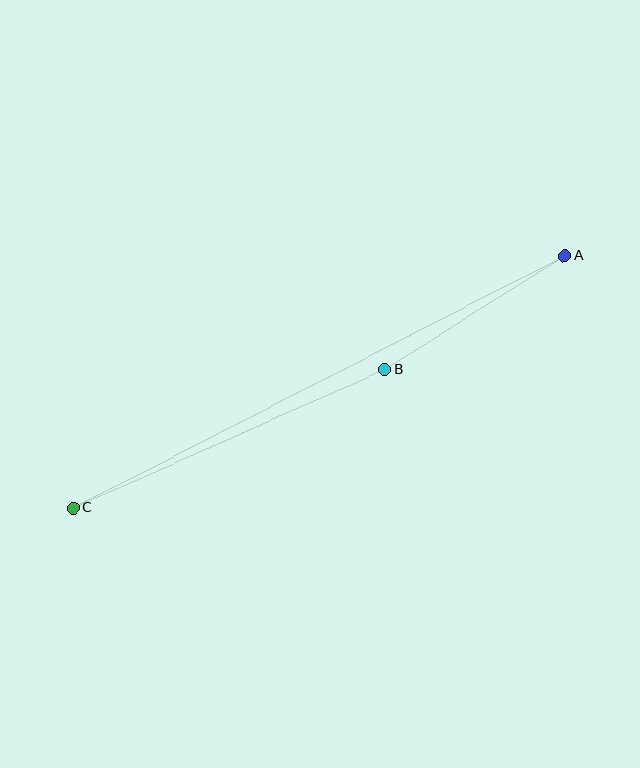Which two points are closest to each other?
Points A and B are closest to each other.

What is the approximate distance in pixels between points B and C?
The distance between B and C is approximately 341 pixels.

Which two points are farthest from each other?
Points A and C are farthest from each other.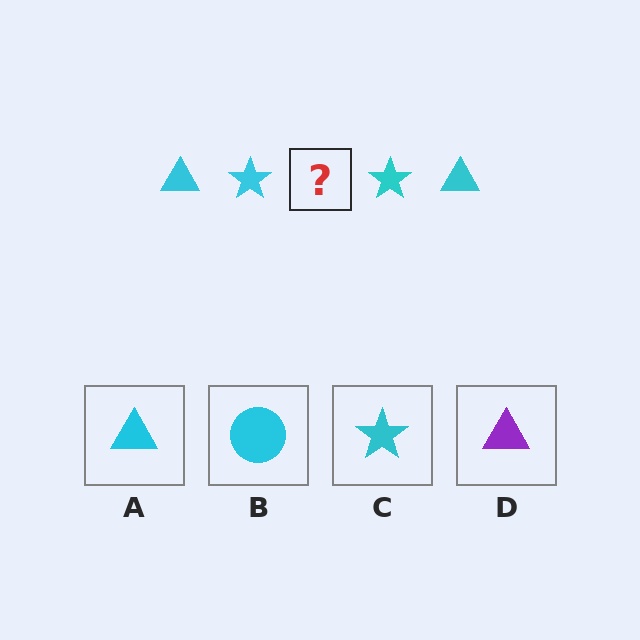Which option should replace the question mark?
Option A.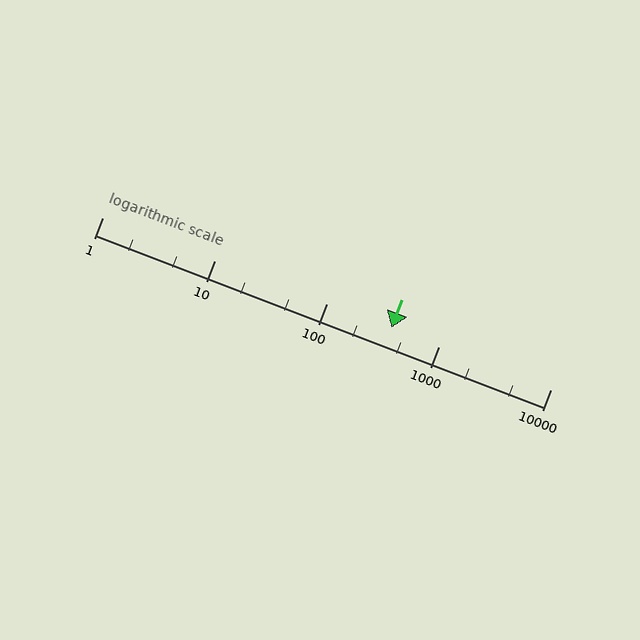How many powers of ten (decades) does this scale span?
The scale spans 4 decades, from 1 to 10000.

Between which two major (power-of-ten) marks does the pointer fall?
The pointer is between 100 and 1000.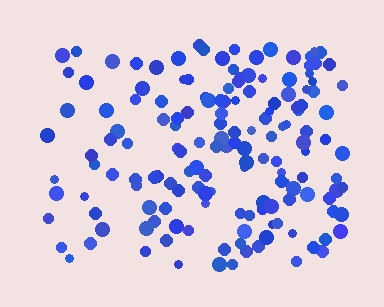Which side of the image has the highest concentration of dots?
The right.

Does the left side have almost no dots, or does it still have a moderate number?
Still a moderate number, just noticeably fewer than the right.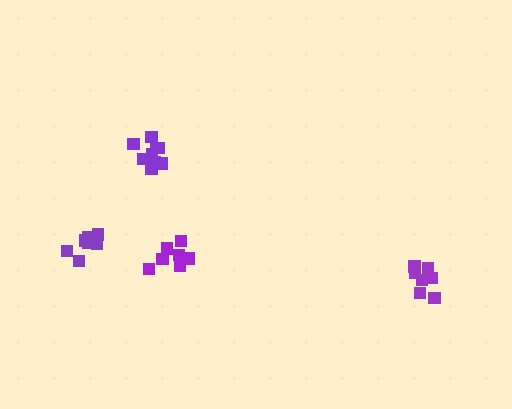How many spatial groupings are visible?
There are 4 spatial groupings.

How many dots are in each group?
Group 1: 9 dots, Group 2: 7 dots, Group 3: 7 dots, Group 4: 8 dots (31 total).